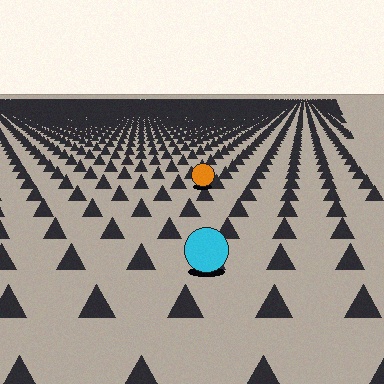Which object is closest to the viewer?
The cyan circle is closest. The texture marks near it are larger and more spread out.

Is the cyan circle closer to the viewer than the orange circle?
Yes. The cyan circle is closer — you can tell from the texture gradient: the ground texture is coarser near it.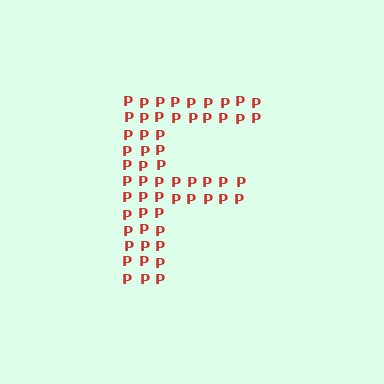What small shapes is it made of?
It is made of small letter P's.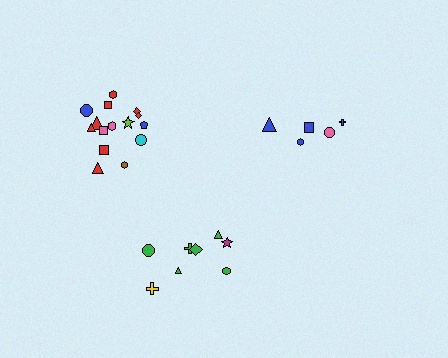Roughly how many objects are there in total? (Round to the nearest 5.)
Roughly 30 objects in total.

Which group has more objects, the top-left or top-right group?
The top-left group.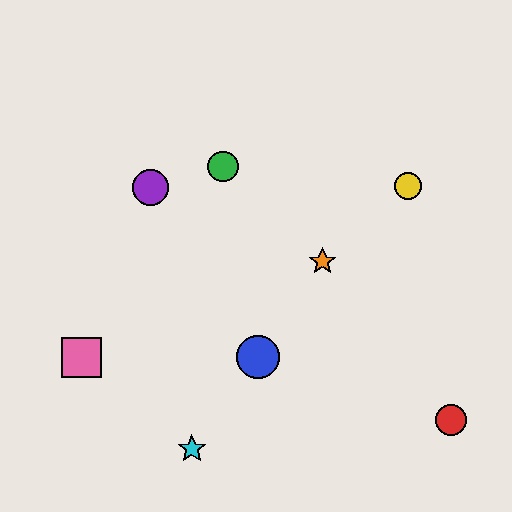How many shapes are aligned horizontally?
2 shapes (the blue circle, the pink square) are aligned horizontally.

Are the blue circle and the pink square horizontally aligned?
Yes, both are at y≈357.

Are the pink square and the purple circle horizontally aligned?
No, the pink square is at y≈357 and the purple circle is at y≈188.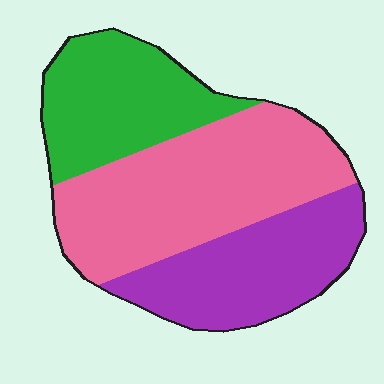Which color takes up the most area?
Pink, at roughly 45%.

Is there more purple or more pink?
Pink.